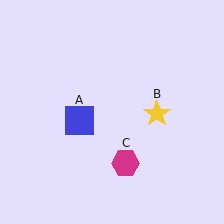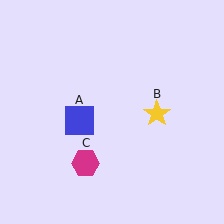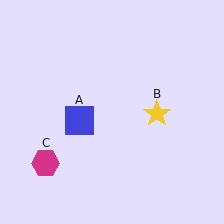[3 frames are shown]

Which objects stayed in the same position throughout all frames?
Blue square (object A) and yellow star (object B) remained stationary.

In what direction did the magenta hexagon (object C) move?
The magenta hexagon (object C) moved left.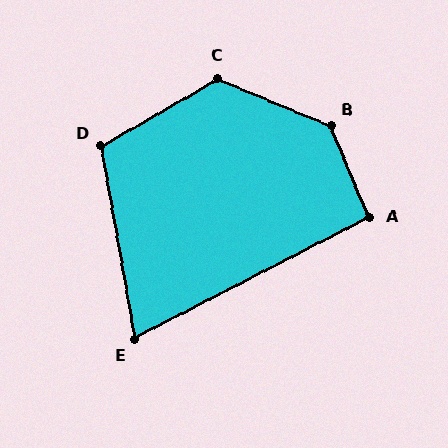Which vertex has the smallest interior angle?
E, at approximately 73 degrees.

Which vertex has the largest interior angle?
B, at approximately 135 degrees.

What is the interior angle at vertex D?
Approximately 110 degrees (obtuse).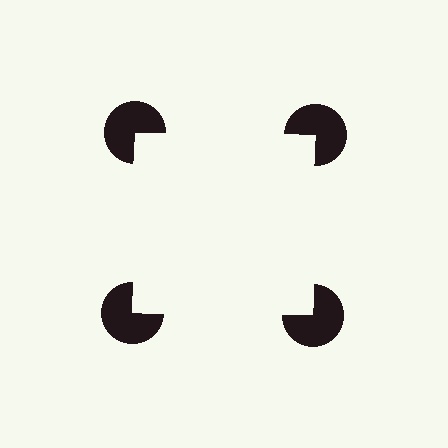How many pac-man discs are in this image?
There are 4 — one at each vertex of the illusory square.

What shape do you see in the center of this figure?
An illusory square — its edges are inferred from the aligned wedge cuts in the pac-man discs, not physically drawn.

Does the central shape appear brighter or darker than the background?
It typically appears slightly brighter than the background, even though no actual brightness change is drawn.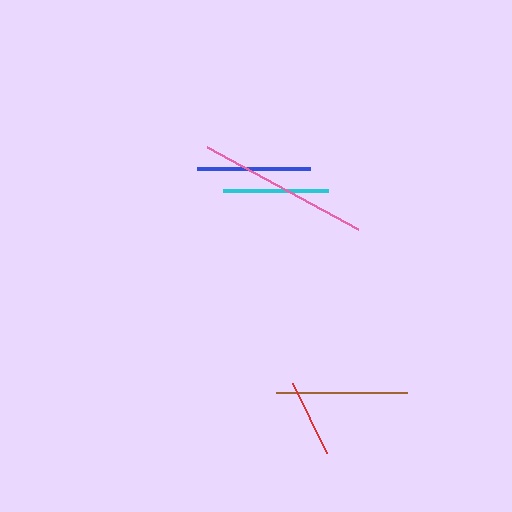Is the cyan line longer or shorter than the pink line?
The pink line is longer than the cyan line.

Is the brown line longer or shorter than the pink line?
The pink line is longer than the brown line.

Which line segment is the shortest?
The red line is the shortest at approximately 78 pixels.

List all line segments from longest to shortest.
From longest to shortest: pink, brown, blue, cyan, red.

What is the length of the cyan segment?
The cyan segment is approximately 105 pixels long.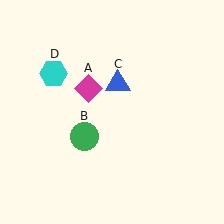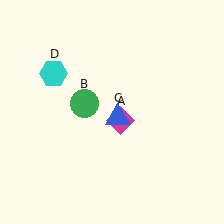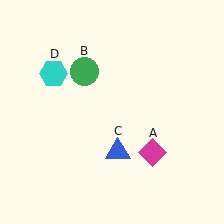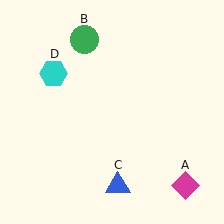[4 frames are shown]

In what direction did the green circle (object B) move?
The green circle (object B) moved up.